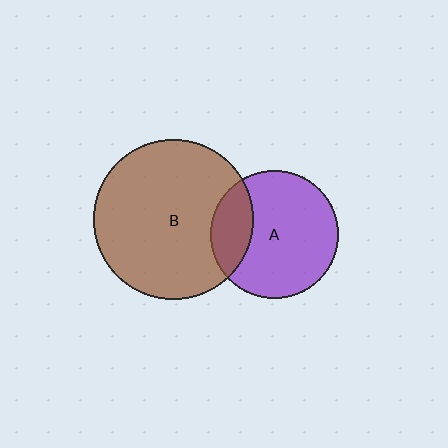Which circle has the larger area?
Circle B (brown).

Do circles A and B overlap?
Yes.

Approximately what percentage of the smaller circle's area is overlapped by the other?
Approximately 25%.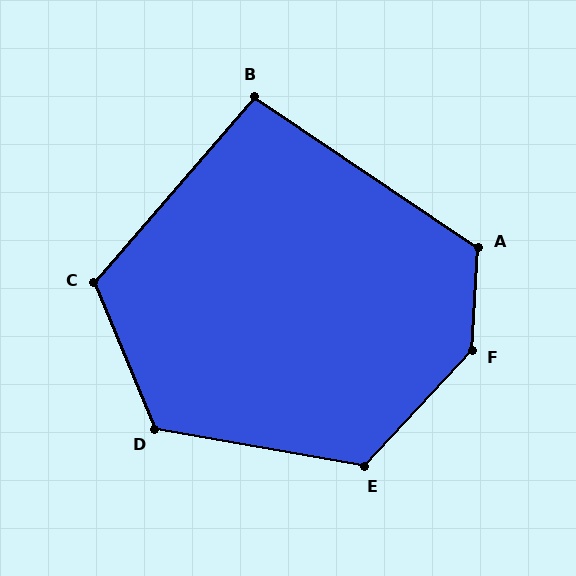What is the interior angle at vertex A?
Approximately 121 degrees (obtuse).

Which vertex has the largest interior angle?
F, at approximately 141 degrees.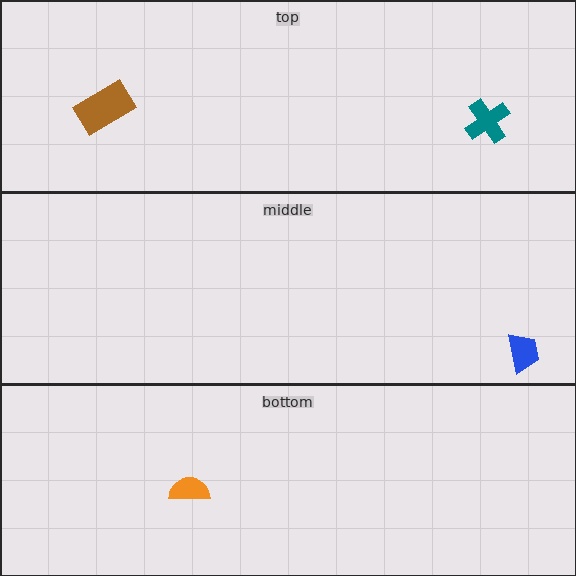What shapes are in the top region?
The teal cross, the brown rectangle.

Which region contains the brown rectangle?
The top region.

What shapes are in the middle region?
The blue trapezoid.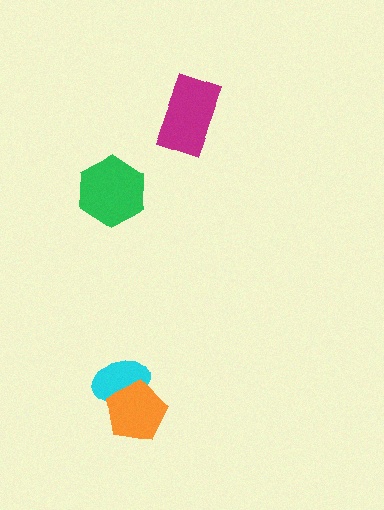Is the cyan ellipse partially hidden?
Yes, it is partially covered by another shape.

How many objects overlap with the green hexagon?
0 objects overlap with the green hexagon.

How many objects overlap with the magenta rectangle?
0 objects overlap with the magenta rectangle.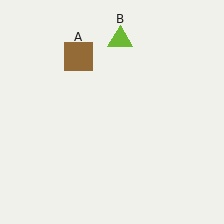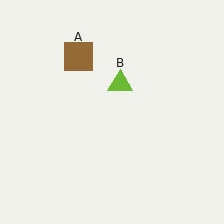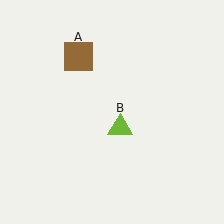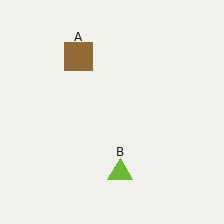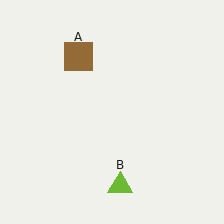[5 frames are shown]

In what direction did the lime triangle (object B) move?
The lime triangle (object B) moved down.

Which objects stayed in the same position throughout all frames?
Brown square (object A) remained stationary.